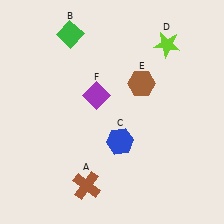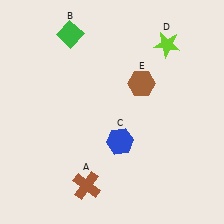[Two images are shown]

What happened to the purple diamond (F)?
The purple diamond (F) was removed in Image 2. It was in the top-left area of Image 1.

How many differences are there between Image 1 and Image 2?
There is 1 difference between the two images.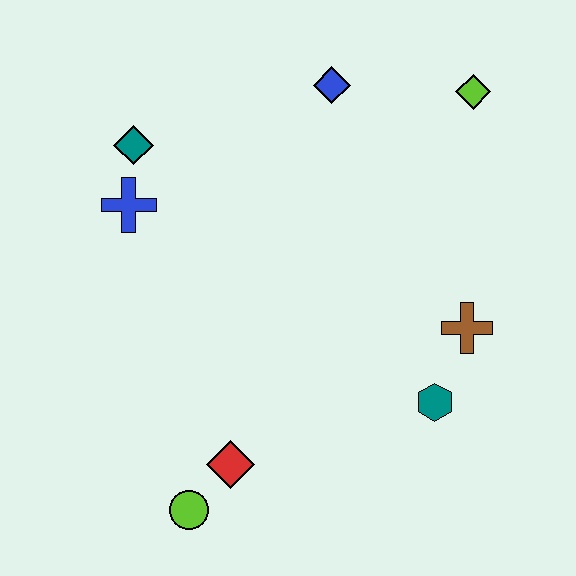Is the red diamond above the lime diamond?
No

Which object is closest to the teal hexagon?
The brown cross is closest to the teal hexagon.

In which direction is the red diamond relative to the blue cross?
The red diamond is below the blue cross.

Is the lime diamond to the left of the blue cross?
No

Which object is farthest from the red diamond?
The lime diamond is farthest from the red diamond.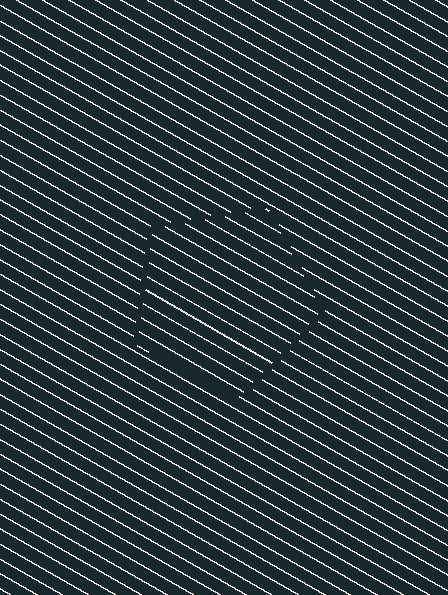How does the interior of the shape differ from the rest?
The interior of the shape contains the same grating, shifted by half a period — the contour is defined by the phase discontinuity where line-ends from the inner and outer gratings abut.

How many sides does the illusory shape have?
5 sides — the line-ends trace a pentagon.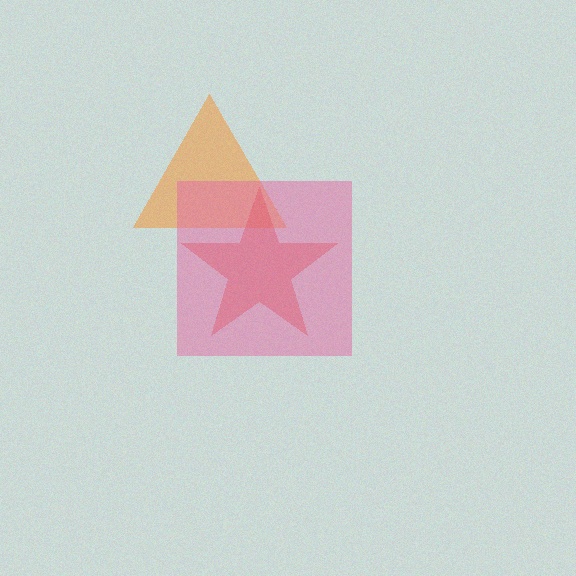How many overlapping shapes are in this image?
There are 3 overlapping shapes in the image.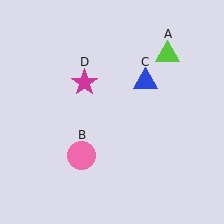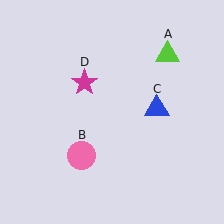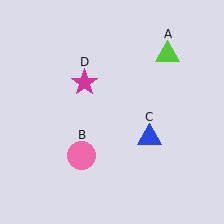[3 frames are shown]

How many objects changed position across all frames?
1 object changed position: blue triangle (object C).